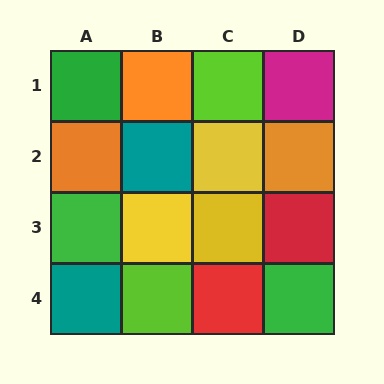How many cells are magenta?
1 cell is magenta.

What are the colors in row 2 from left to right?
Orange, teal, yellow, orange.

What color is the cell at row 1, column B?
Orange.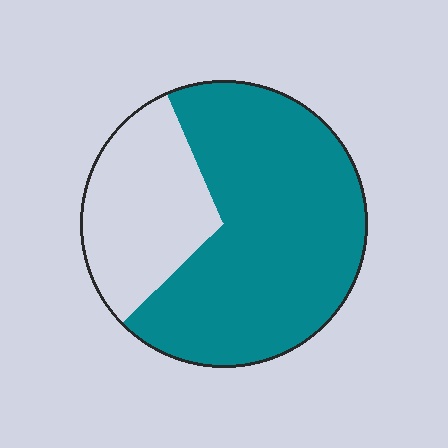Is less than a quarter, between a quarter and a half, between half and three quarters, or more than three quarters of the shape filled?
Between half and three quarters.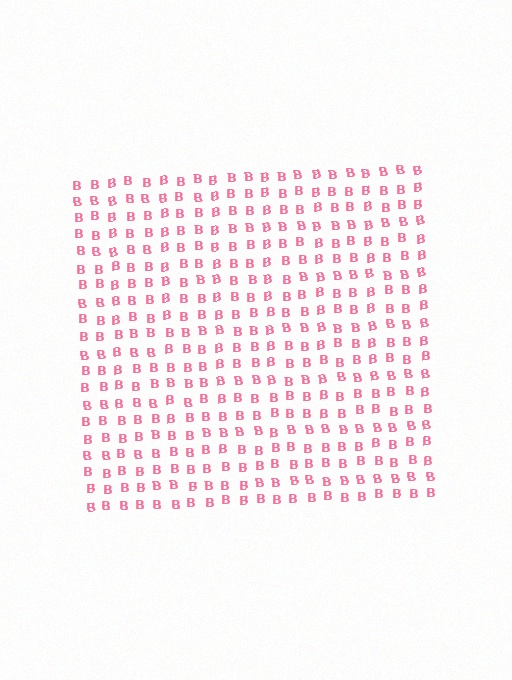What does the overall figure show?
The overall figure shows a square.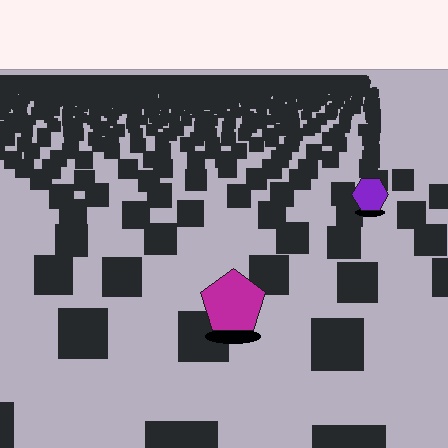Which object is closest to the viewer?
The magenta pentagon is closest. The texture marks near it are larger and more spread out.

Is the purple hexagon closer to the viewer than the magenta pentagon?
No. The magenta pentagon is closer — you can tell from the texture gradient: the ground texture is coarser near it.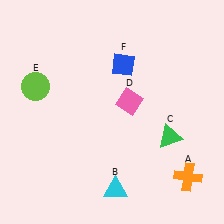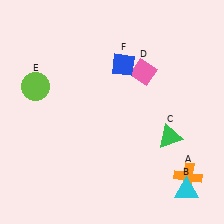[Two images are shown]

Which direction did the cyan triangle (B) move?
The cyan triangle (B) moved right.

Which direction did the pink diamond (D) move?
The pink diamond (D) moved up.